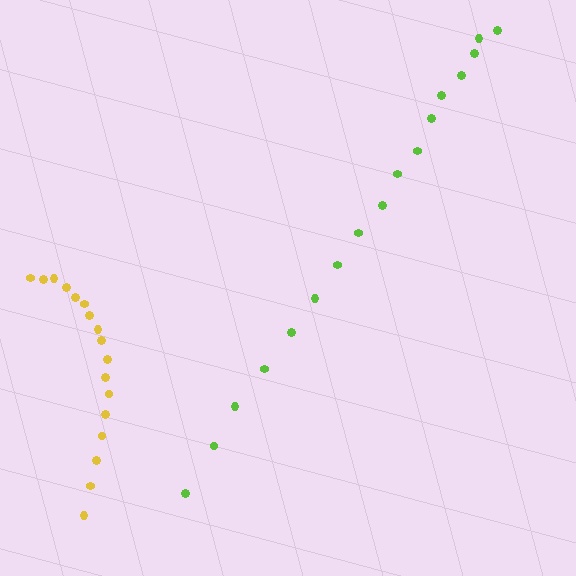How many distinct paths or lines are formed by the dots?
There are 2 distinct paths.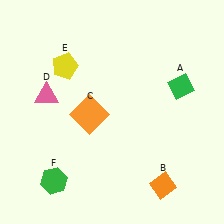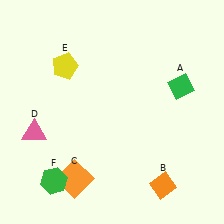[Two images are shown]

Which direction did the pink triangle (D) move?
The pink triangle (D) moved down.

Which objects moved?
The objects that moved are: the orange square (C), the pink triangle (D).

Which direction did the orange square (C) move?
The orange square (C) moved down.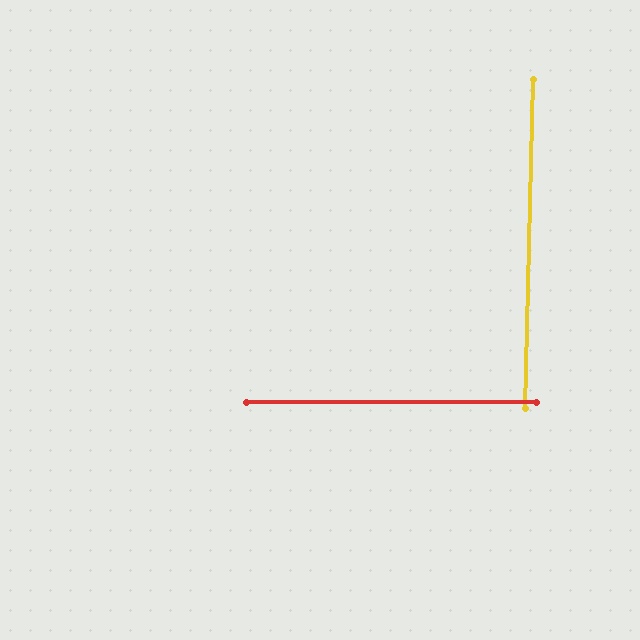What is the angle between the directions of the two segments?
Approximately 88 degrees.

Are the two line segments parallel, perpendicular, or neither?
Perpendicular — they meet at approximately 88°.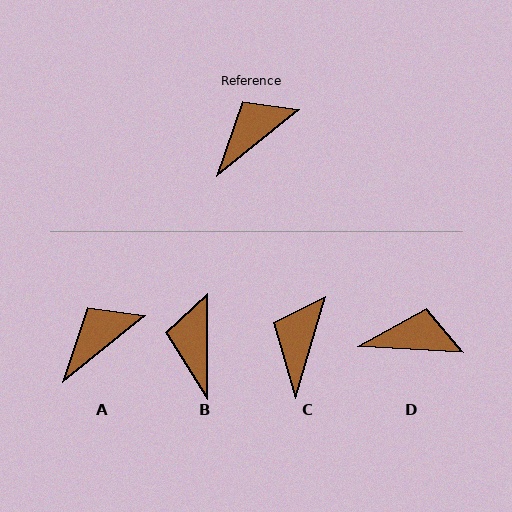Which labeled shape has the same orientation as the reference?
A.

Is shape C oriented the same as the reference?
No, it is off by about 35 degrees.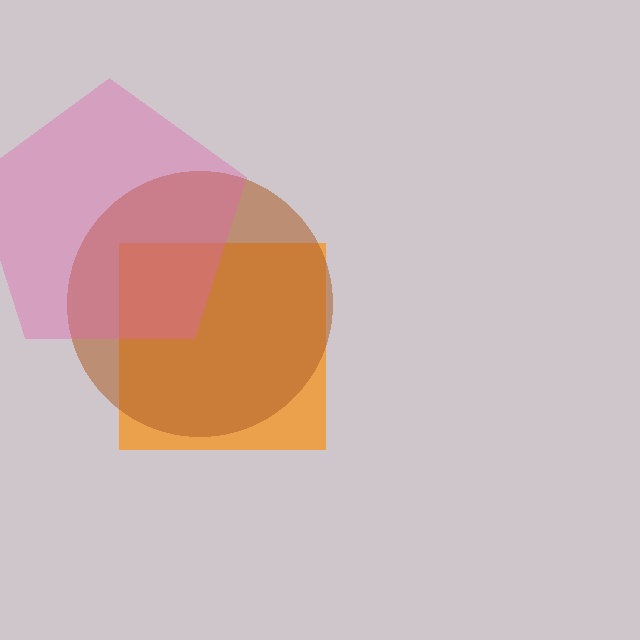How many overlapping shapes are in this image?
There are 3 overlapping shapes in the image.